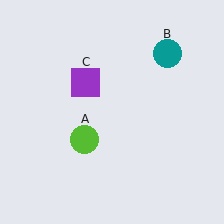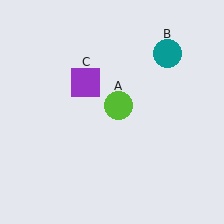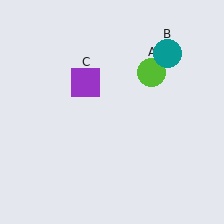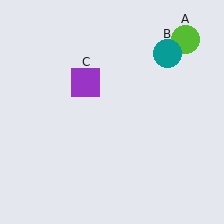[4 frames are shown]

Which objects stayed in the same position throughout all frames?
Teal circle (object B) and purple square (object C) remained stationary.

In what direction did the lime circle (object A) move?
The lime circle (object A) moved up and to the right.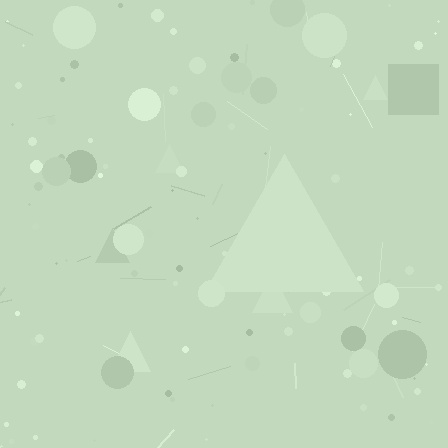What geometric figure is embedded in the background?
A triangle is embedded in the background.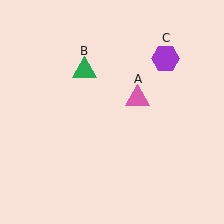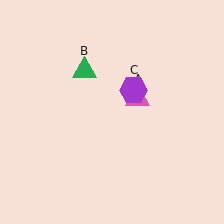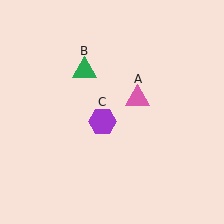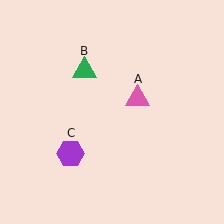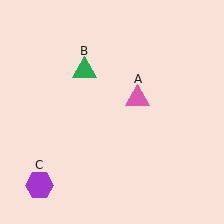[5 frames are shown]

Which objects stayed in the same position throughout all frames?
Pink triangle (object A) and green triangle (object B) remained stationary.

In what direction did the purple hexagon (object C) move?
The purple hexagon (object C) moved down and to the left.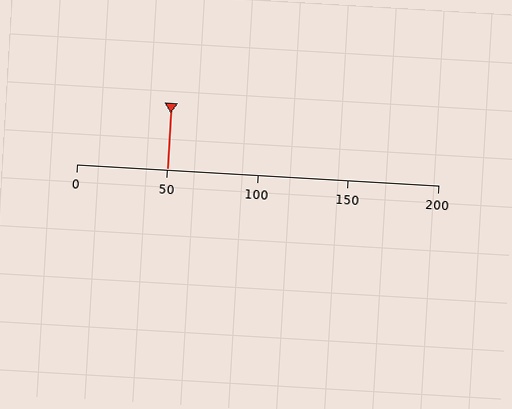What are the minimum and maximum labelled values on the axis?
The axis runs from 0 to 200.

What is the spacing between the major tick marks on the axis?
The major ticks are spaced 50 apart.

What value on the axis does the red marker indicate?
The marker indicates approximately 50.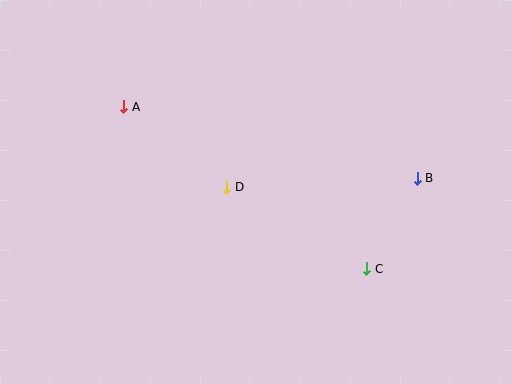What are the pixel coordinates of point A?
Point A is at (124, 107).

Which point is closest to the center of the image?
Point D at (227, 187) is closest to the center.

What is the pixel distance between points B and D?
The distance between B and D is 191 pixels.